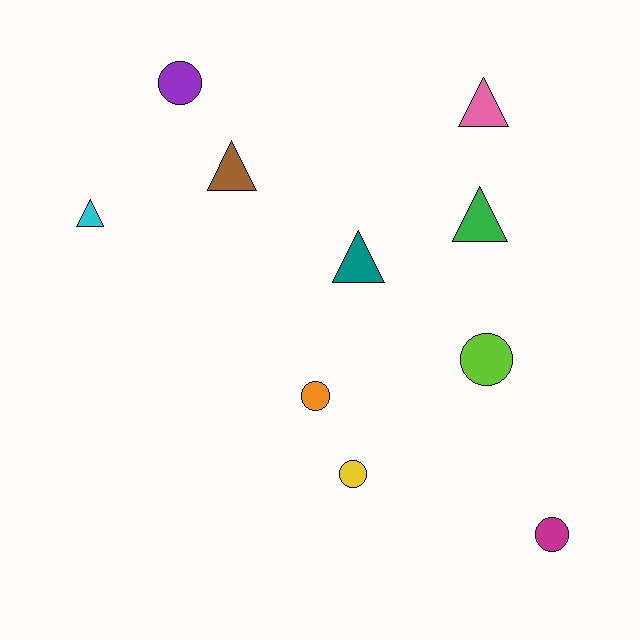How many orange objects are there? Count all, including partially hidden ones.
There is 1 orange object.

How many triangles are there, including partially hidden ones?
There are 5 triangles.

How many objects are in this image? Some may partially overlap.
There are 10 objects.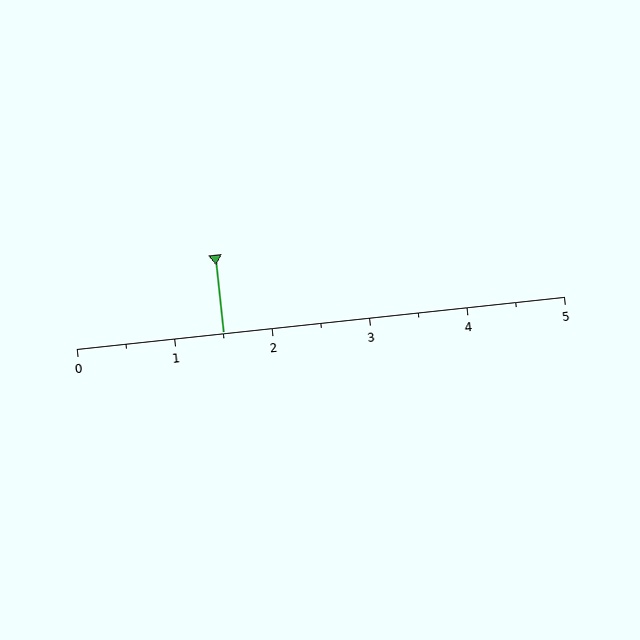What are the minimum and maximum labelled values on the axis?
The axis runs from 0 to 5.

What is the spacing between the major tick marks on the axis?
The major ticks are spaced 1 apart.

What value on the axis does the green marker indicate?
The marker indicates approximately 1.5.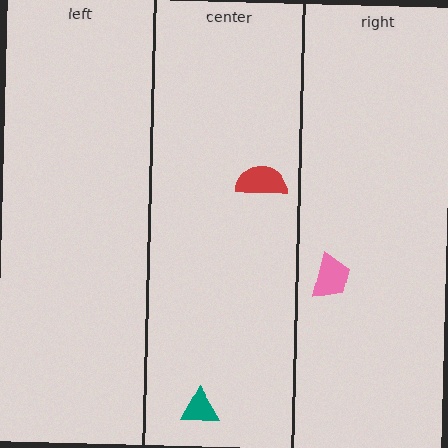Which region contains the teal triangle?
The center region.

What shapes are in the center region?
The teal triangle, the red semicircle.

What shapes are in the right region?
The pink trapezoid.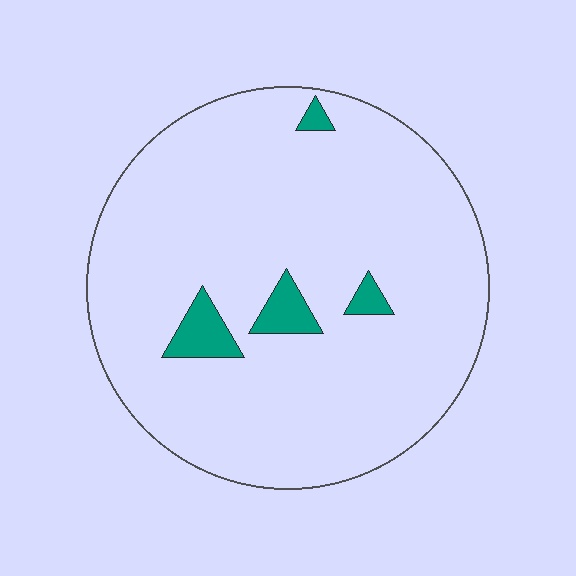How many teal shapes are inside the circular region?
4.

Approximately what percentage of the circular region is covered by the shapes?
Approximately 5%.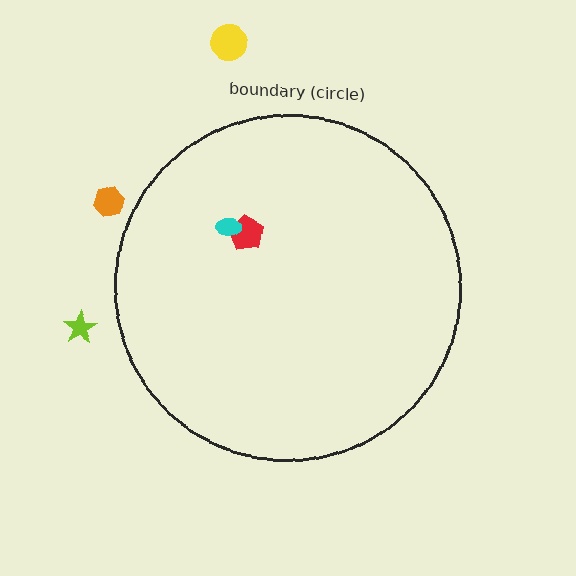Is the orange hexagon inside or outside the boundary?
Outside.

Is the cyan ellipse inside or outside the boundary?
Inside.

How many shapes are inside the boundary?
2 inside, 3 outside.